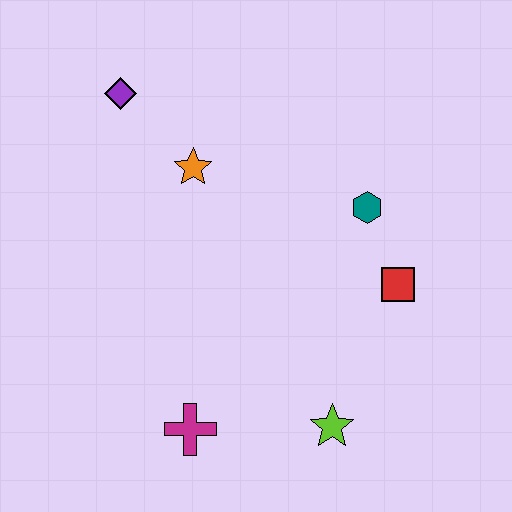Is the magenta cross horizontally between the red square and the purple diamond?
Yes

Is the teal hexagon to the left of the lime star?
No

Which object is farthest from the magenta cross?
The purple diamond is farthest from the magenta cross.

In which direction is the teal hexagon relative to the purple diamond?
The teal hexagon is to the right of the purple diamond.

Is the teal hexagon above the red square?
Yes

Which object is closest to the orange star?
The purple diamond is closest to the orange star.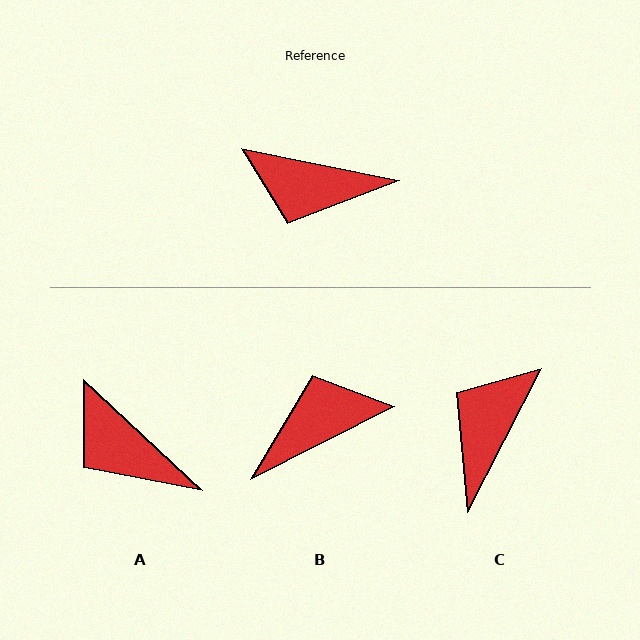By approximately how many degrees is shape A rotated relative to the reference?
Approximately 31 degrees clockwise.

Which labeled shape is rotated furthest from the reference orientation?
B, about 142 degrees away.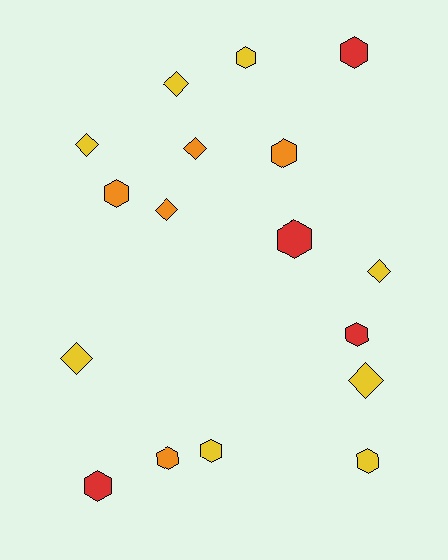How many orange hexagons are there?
There are 3 orange hexagons.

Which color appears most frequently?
Yellow, with 8 objects.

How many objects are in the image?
There are 17 objects.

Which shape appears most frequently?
Hexagon, with 10 objects.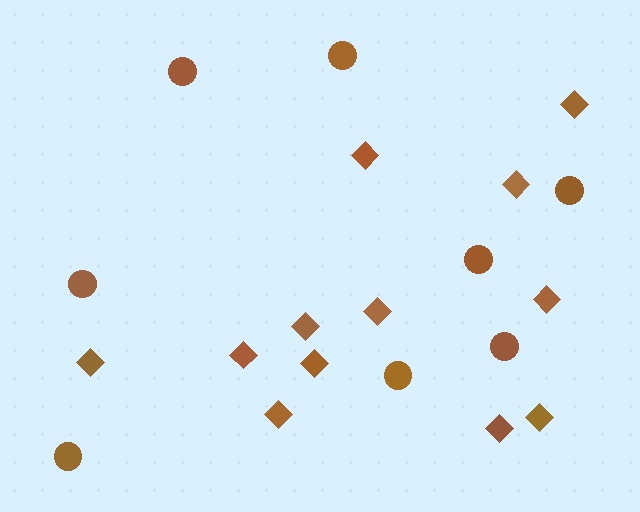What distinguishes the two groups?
There are 2 groups: one group of diamonds (12) and one group of circles (8).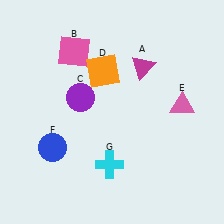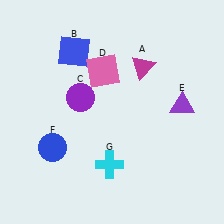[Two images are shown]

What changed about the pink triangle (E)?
In Image 1, E is pink. In Image 2, it changed to purple.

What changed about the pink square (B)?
In Image 1, B is pink. In Image 2, it changed to blue.